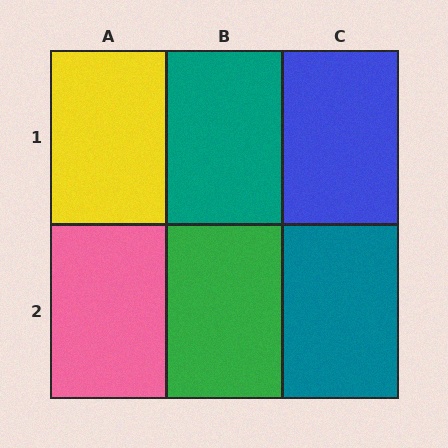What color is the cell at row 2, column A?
Pink.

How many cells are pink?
1 cell is pink.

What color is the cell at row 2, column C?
Teal.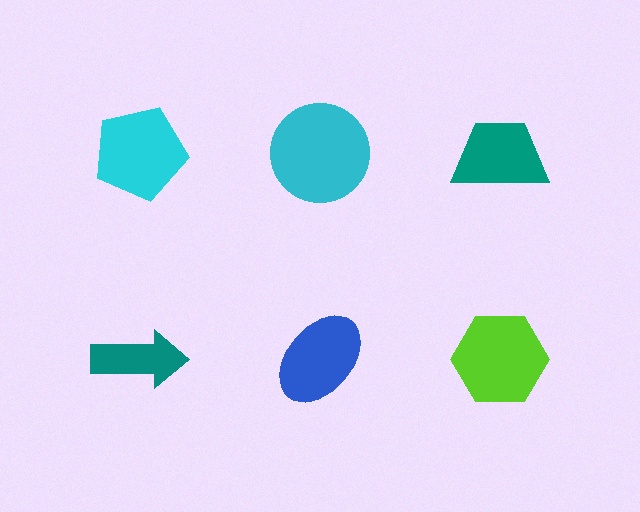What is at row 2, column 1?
A teal arrow.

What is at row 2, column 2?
A blue ellipse.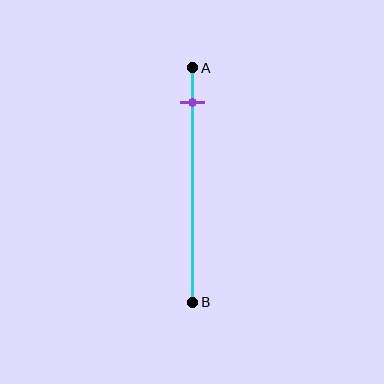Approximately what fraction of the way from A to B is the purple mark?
The purple mark is approximately 15% of the way from A to B.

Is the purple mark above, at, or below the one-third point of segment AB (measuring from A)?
The purple mark is above the one-third point of segment AB.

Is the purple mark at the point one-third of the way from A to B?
No, the mark is at about 15% from A, not at the 33% one-third point.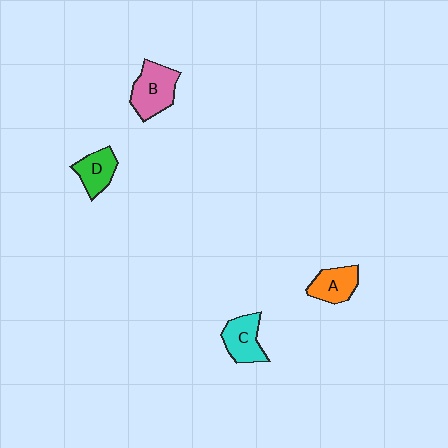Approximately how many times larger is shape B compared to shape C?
Approximately 1.2 times.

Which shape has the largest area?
Shape B (pink).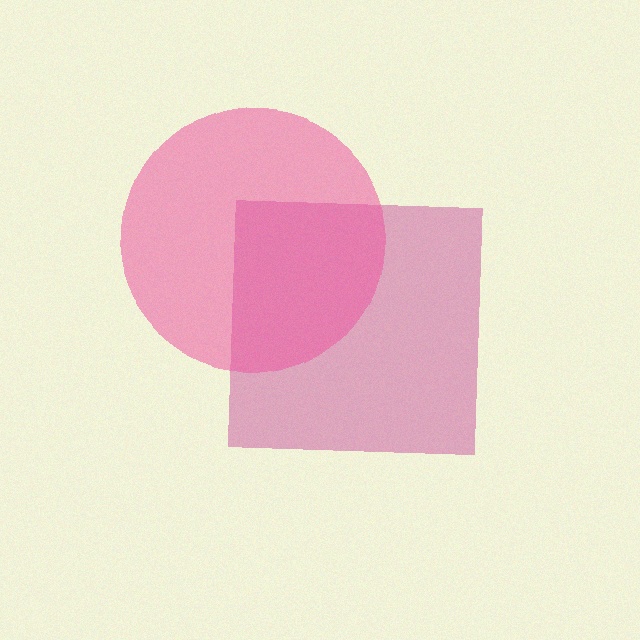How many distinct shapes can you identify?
There are 2 distinct shapes: a magenta square, a pink circle.